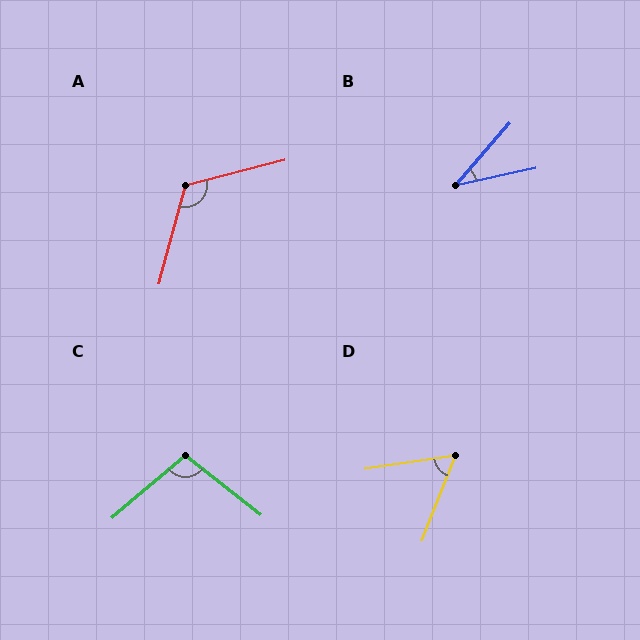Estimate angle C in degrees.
Approximately 102 degrees.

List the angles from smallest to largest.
B (36°), D (60°), C (102°), A (119°).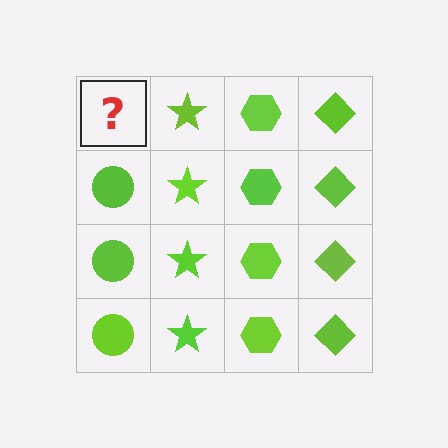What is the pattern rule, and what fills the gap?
The rule is that each column has a consistent shape. The gap should be filled with a lime circle.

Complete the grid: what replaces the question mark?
The question mark should be replaced with a lime circle.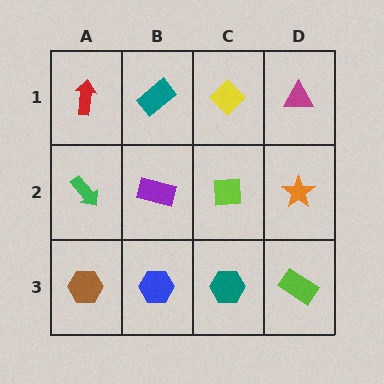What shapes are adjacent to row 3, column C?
A lime square (row 2, column C), a blue hexagon (row 3, column B), a lime rectangle (row 3, column D).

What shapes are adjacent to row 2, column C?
A yellow diamond (row 1, column C), a teal hexagon (row 3, column C), a purple rectangle (row 2, column B), an orange star (row 2, column D).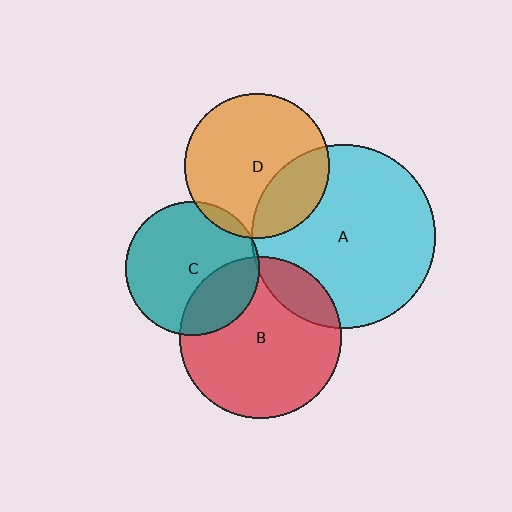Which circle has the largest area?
Circle A (cyan).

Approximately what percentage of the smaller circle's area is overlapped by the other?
Approximately 5%.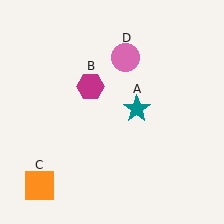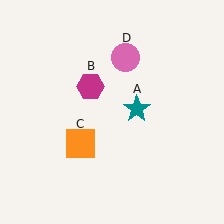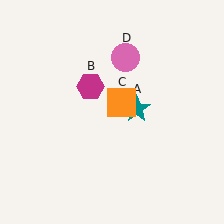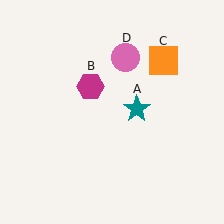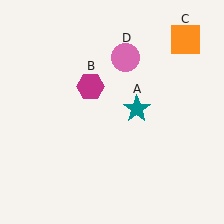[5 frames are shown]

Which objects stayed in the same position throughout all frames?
Teal star (object A) and magenta hexagon (object B) and pink circle (object D) remained stationary.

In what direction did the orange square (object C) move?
The orange square (object C) moved up and to the right.